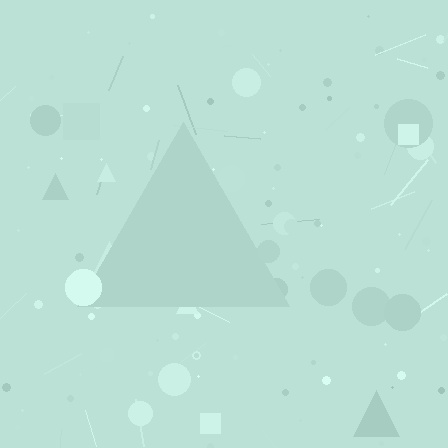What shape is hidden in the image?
A triangle is hidden in the image.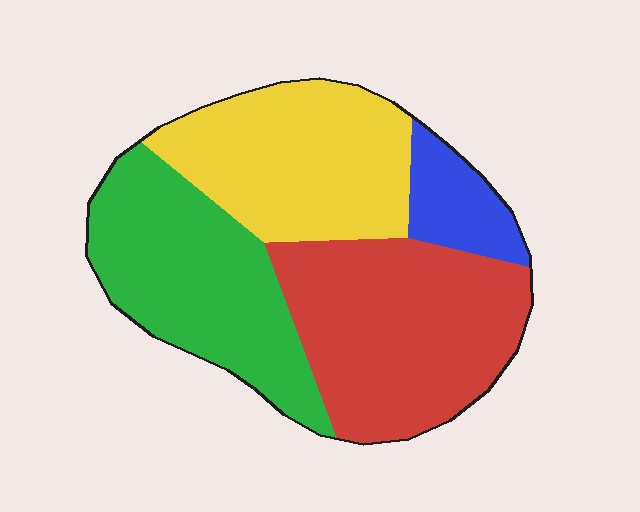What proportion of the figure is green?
Green covers about 30% of the figure.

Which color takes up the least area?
Blue, at roughly 10%.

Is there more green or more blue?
Green.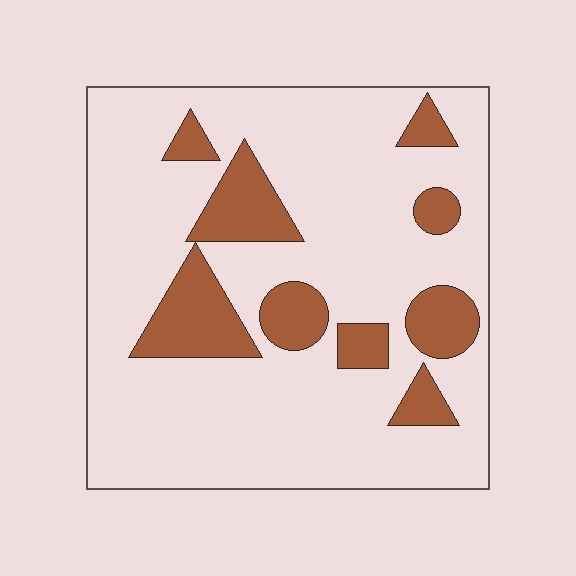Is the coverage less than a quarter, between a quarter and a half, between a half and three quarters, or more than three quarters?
Less than a quarter.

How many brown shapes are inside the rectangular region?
9.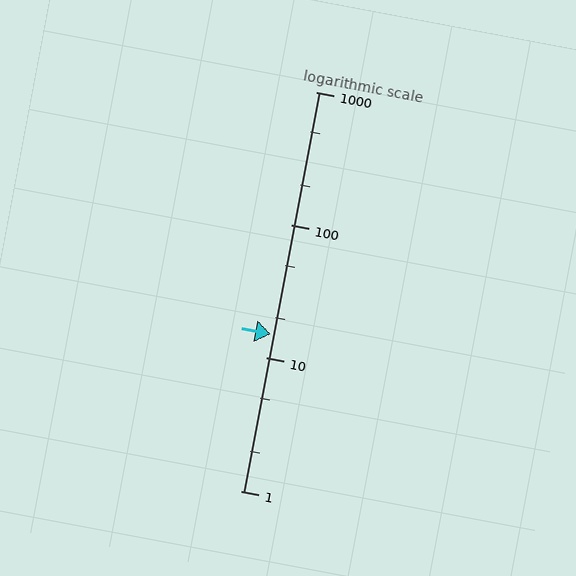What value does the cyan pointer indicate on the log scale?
The pointer indicates approximately 15.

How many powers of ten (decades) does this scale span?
The scale spans 3 decades, from 1 to 1000.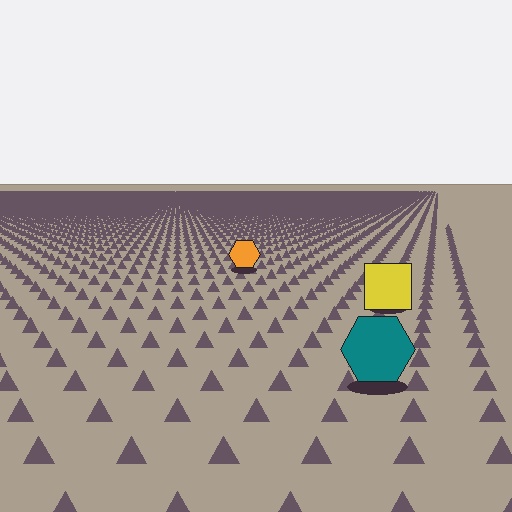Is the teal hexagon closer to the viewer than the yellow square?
Yes. The teal hexagon is closer — you can tell from the texture gradient: the ground texture is coarser near it.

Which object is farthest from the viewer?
The orange hexagon is farthest from the viewer. It appears smaller and the ground texture around it is denser.